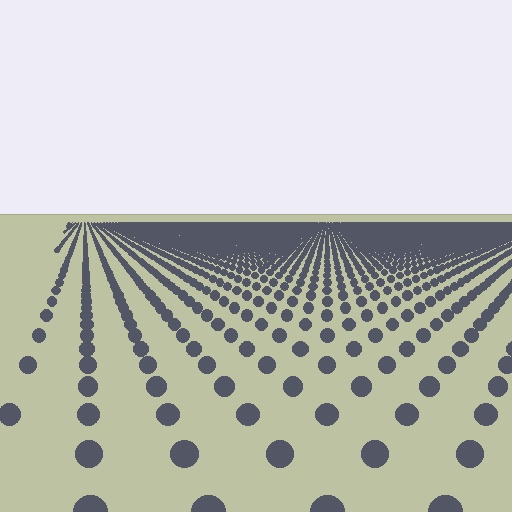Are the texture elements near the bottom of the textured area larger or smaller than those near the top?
Larger. Near the bottom, elements are closer to the viewer and appear at a bigger on-screen size.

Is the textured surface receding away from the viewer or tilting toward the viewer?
The surface is receding away from the viewer. Texture elements get smaller and denser toward the top.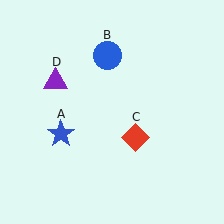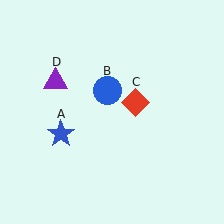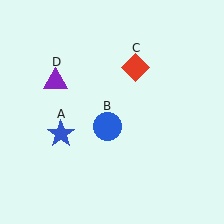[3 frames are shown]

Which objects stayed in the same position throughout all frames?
Blue star (object A) and purple triangle (object D) remained stationary.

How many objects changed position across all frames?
2 objects changed position: blue circle (object B), red diamond (object C).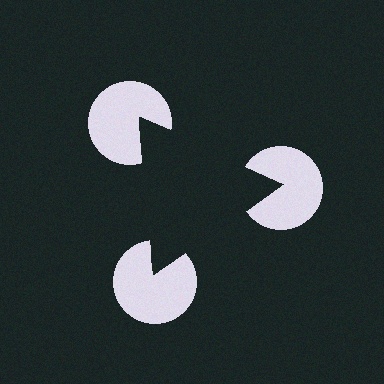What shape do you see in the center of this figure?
An illusory triangle — its edges are inferred from the aligned wedge cuts in the pac-man discs, not physically drawn.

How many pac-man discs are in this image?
There are 3 — one at each vertex of the illusory triangle.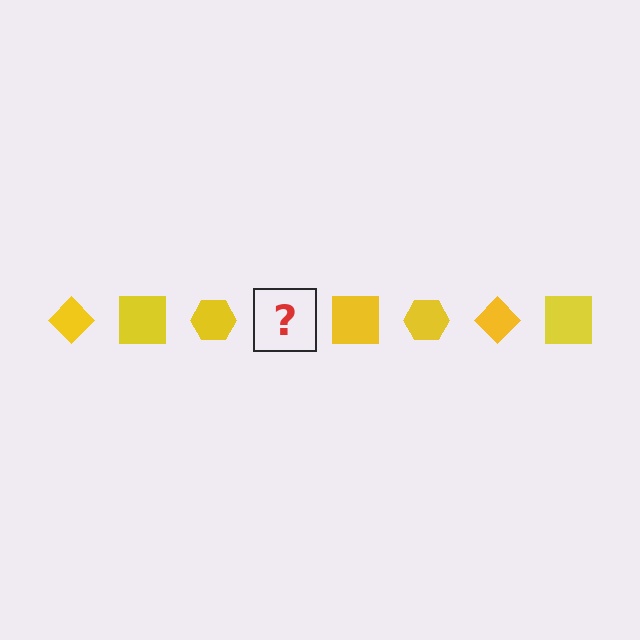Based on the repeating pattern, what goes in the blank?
The blank should be a yellow diamond.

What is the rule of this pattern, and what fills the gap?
The rule is that the pattern cycles through diamond, square, hexagon shapes in yellow. The gap should be filled with a yellow diamond.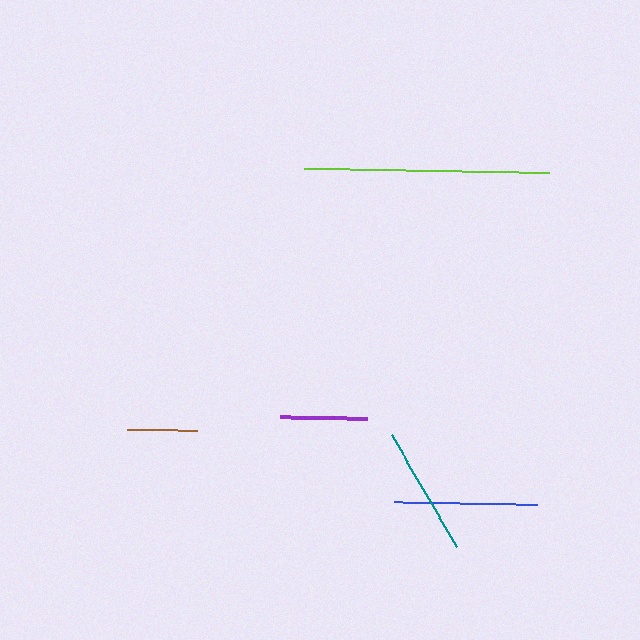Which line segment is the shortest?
The brown line is the shortest at approximately 70 pixels.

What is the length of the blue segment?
The blue segment is approximately 143 pixels long.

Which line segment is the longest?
The lime line is the longest at approximately 246 pixels.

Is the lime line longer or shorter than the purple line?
The lime line is longer than the purple line.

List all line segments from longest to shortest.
From longest to shortest: lime, blue, teal, purple, brown.